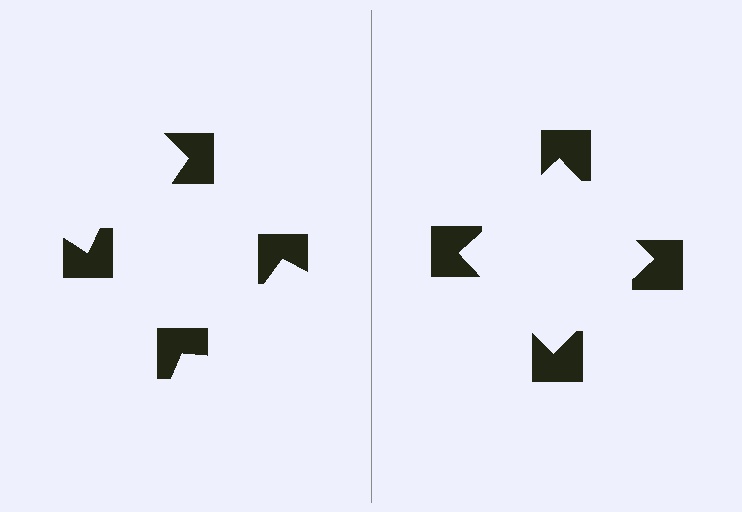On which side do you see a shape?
An illusory square appears on the right side. On the left side the wedge cuts are rotated, so no coherent shape forms.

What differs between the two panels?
The notched squares are positioned identically on both sides; only the wedge orientations differ. On the right they align to a square; on the left they are misaligned.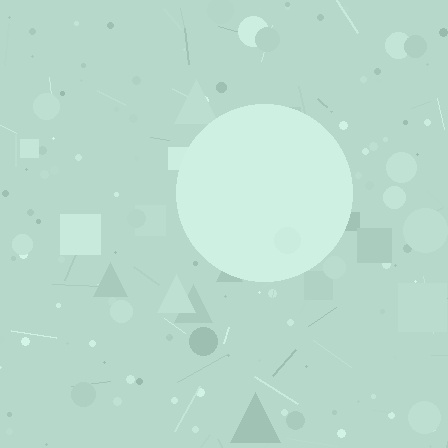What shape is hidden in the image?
A circle is hidden in the image.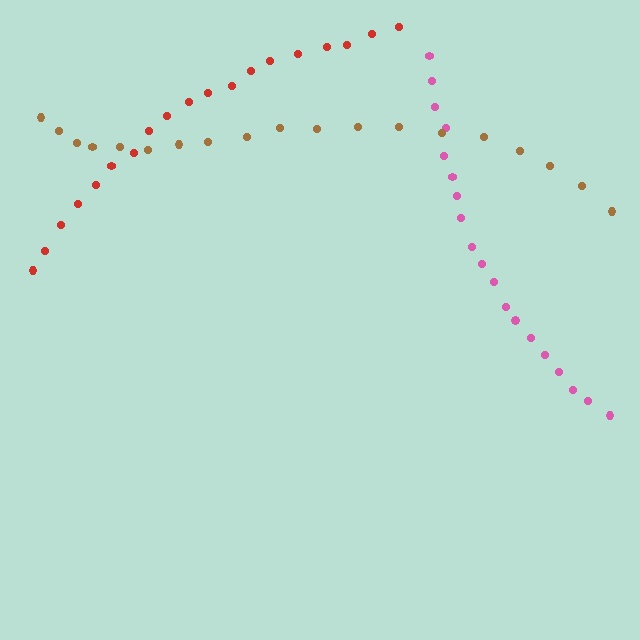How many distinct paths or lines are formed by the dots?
There are 3 distinct paths.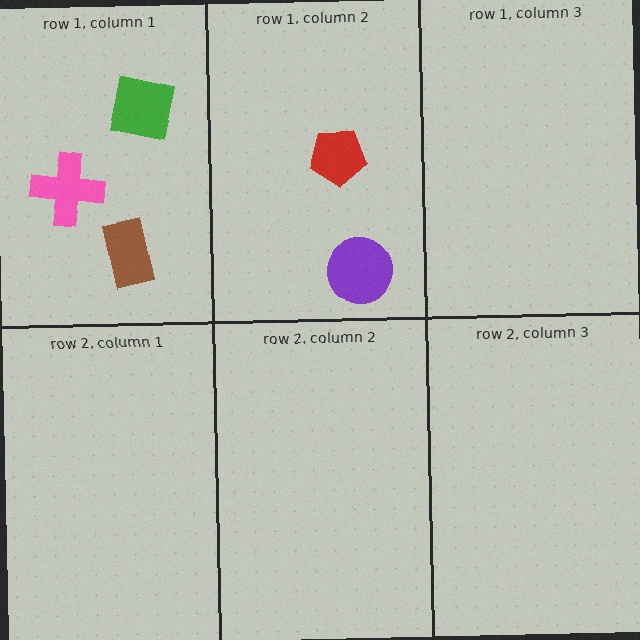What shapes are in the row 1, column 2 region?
The purple circle, the red pentagon.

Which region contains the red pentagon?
The row 1, column 2 region.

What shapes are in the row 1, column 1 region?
The brown rectangle, the pink cross, the green square.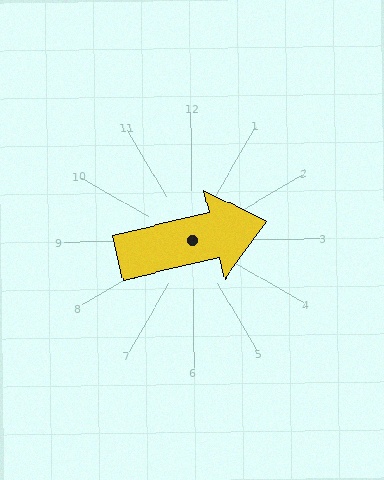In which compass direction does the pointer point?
East.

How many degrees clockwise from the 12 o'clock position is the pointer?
Approximately 77 degrees.